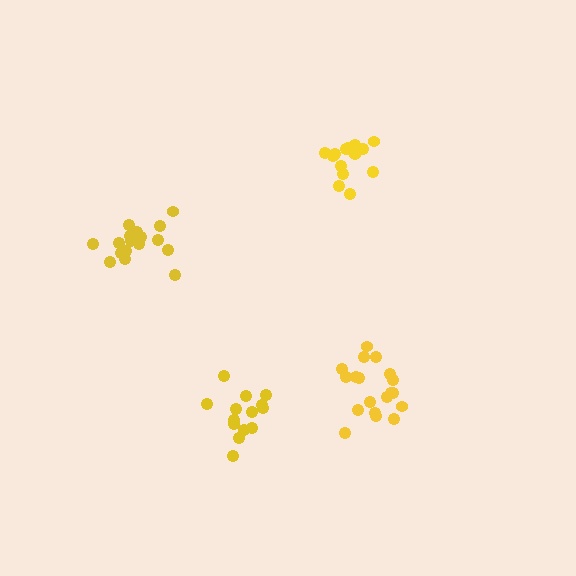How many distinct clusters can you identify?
There are 4 distinct clusters.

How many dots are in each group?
Group 1: 19 dots, Group 2: 15 dots, Group 3: 14 dots, Group 4: 19 dots (67 total).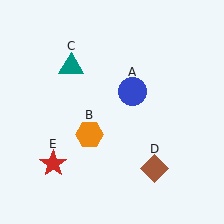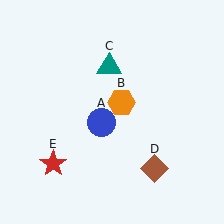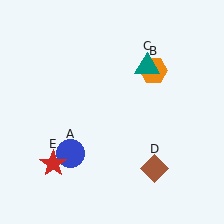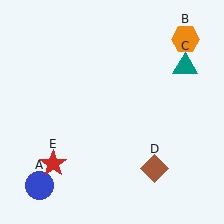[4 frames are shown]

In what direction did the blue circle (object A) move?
The blue circle (object A) moved down and to the left.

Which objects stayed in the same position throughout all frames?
Brown diamond (object D) and red star (object E) remained stationary.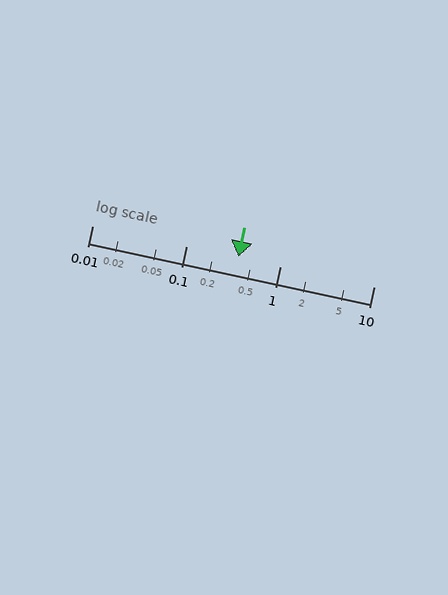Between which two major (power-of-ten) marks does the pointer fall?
The pointer is between 0.1 and 1.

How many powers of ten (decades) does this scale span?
The scale spans 3 decades, from 0.01 to 10.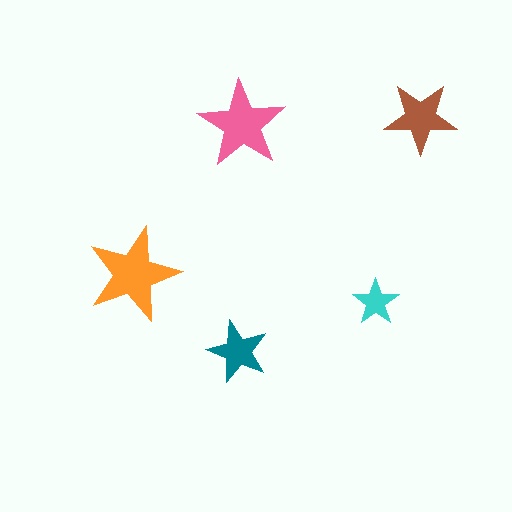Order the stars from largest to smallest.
the orange one, the pink one, the brown one, the teal one, the cyan one.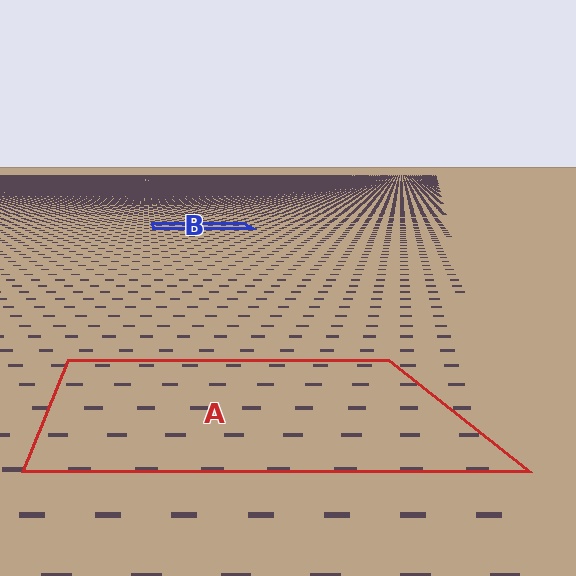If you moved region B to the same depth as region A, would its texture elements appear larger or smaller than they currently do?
They would appear larger. At a closer depth, the same texture elements are projected at a bigger on-screen size.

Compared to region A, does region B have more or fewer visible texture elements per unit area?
Region B has more texture elements per unit area — they are packed more densely because it is farther away.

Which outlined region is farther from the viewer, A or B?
Region B is farther from the viewer — the texture elements inside it appear smaller and more densely packed.